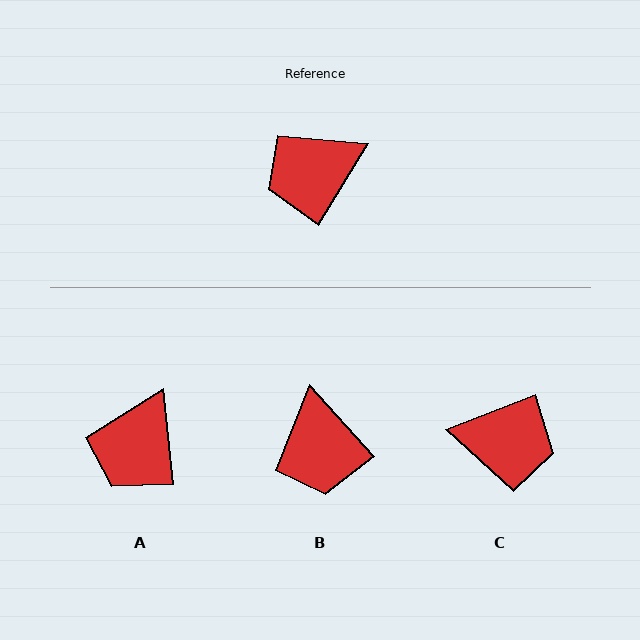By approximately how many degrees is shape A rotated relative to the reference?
Approximately 37 degrees counter-clockwise.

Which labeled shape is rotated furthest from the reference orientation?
C, about 143 degrees away.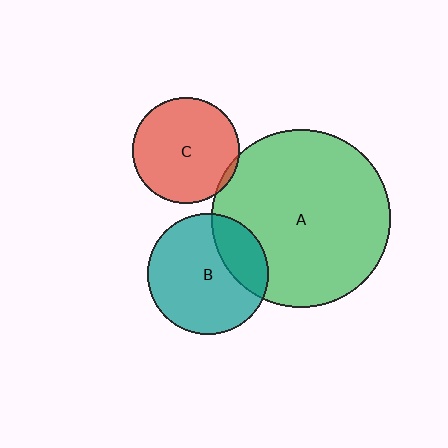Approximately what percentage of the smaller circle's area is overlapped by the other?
Approximately 5%.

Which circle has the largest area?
Circle A (green).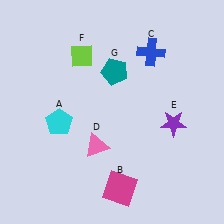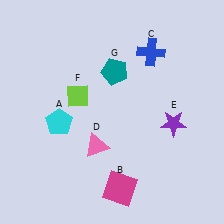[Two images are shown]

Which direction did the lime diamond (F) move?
The lime diamond (F) moved down.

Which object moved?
The lime diamond (F) moved down.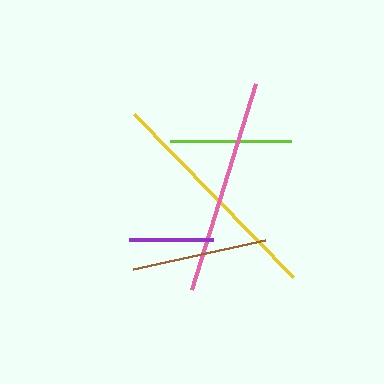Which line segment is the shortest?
The purple line is the shortest at approximately 85 pixels.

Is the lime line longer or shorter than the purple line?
The lime line is longer than the purple line.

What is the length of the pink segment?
The pink segment is approximately 216 pixels long.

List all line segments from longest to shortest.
From longest to shortest: yellow, pink, brown, lime, purple.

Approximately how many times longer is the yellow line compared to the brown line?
The yellow line is approximately 1.7 times the length of the brown line.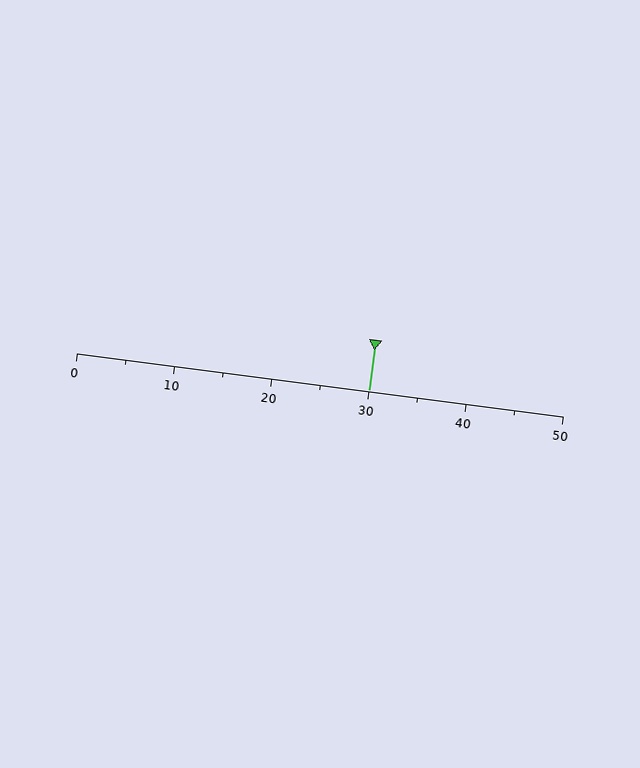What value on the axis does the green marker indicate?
The marker indicates approximately 30.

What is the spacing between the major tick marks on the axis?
The major ticks are spaced 10 apart.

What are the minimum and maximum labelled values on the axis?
The axis runs from 0 to 50.